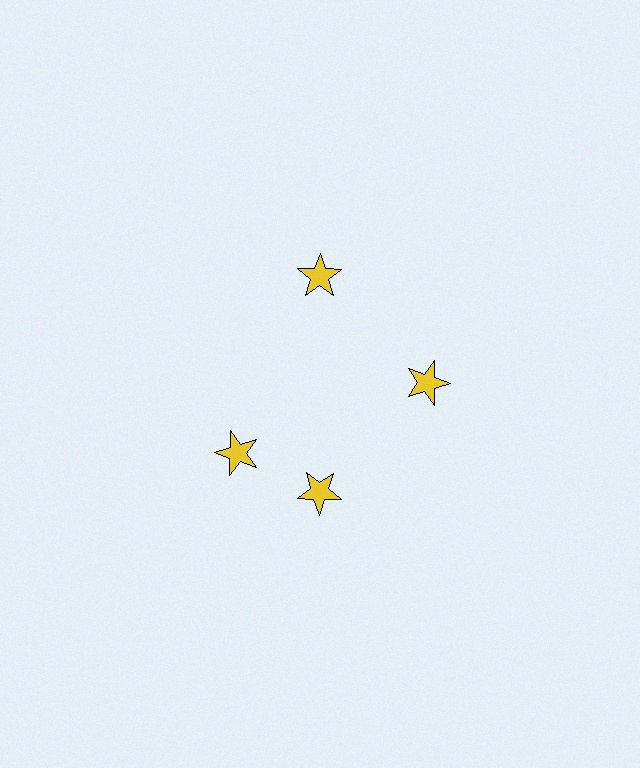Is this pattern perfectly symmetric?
No. The 4 yellow stars are arranged in a ring, but one element near the 9 o'clock position is rotated out of alignment along the ring, breaking the 4-fold rotational symmetry.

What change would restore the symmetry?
The symmetry would be restored by rotating it back into even spacing with its neighbors so that all 4 stars sit at equal angles and equal distance from the center.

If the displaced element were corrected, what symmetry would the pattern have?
It would have 4-fold rotational symmetry — the pattern would map onto itself every 90 degrees.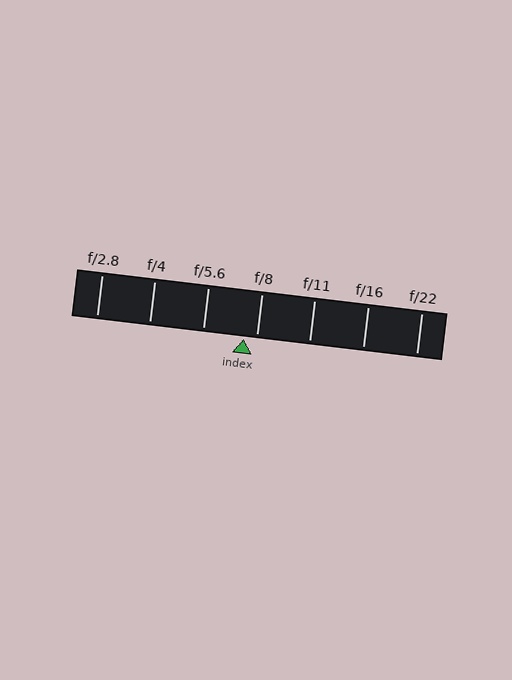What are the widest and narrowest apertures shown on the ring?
The widest aperture shown is f/2.8 and the narrowest is f/22.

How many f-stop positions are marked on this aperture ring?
There are 7 f-stop positions marked.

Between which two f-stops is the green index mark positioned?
The index mark is between f/5.6 and f/8.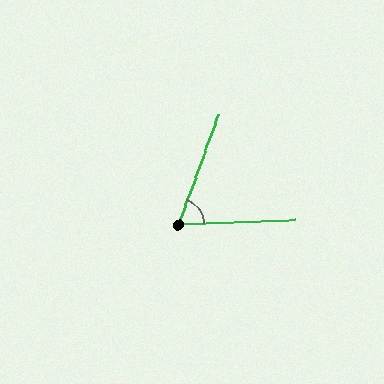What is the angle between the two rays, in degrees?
Approximately 67 degrees.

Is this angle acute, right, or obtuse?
It is acute.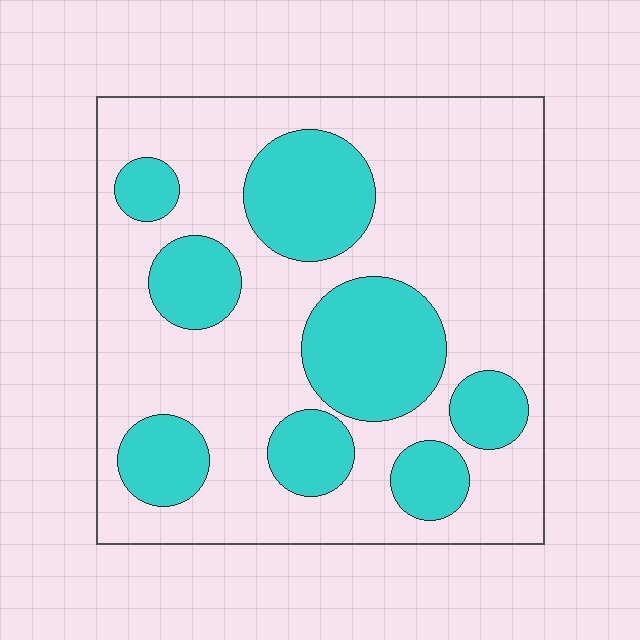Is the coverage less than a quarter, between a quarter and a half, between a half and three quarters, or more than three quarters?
Between a quarter and a half.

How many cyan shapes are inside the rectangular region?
8.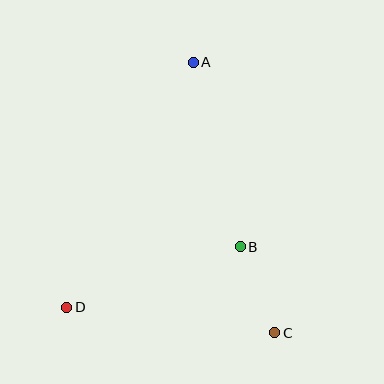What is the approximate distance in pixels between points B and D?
The distance between B and D is approximately 184 pixels.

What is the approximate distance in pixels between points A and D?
The distance between A and D is approximately 276 pixels.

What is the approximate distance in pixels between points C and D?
The distance between C and D is approximately 210 pixels.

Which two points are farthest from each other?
Points A and C are farthest from each other.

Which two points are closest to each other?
Points B and C are closest to each other.